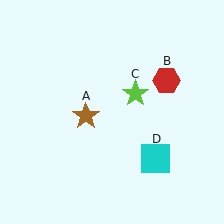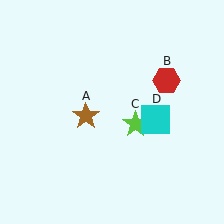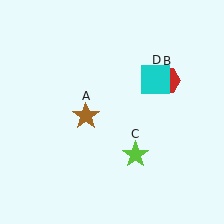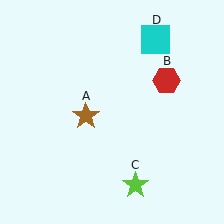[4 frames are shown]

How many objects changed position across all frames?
2 objects changed position: lime star (object C), cyan square (object D).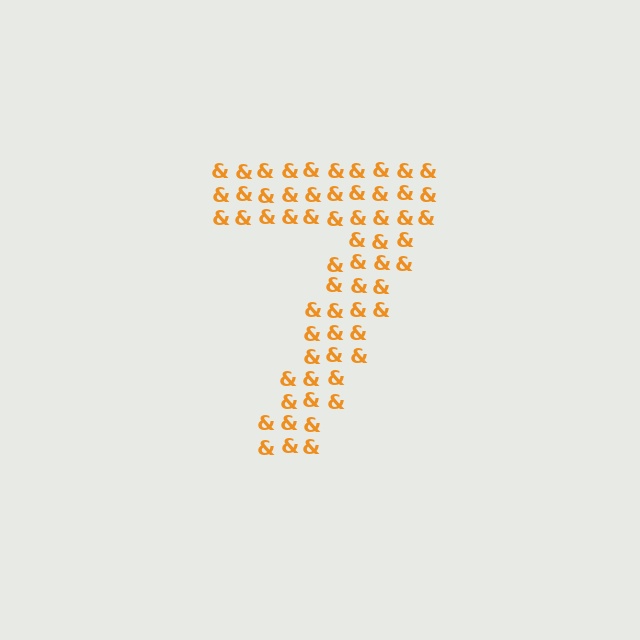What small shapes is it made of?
It is made of small ampersands.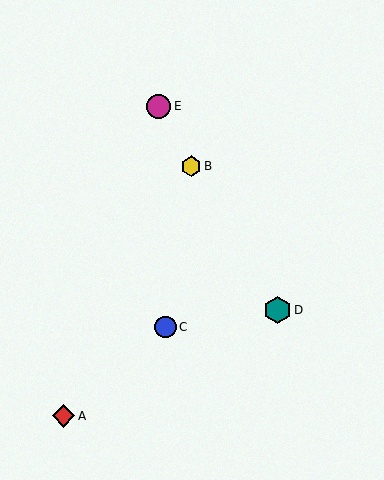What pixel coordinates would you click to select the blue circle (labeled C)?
Click at (165, 327) to select the blue circle C.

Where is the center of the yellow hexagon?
The center of the yellow hexagon is at (191, 166).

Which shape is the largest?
The teal hexagon (labeled D) is the largest.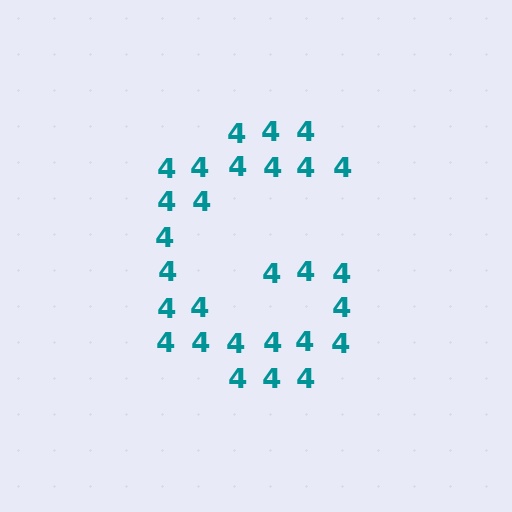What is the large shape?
The large shape is the letter G.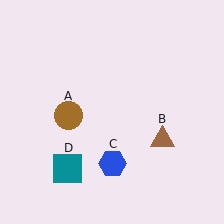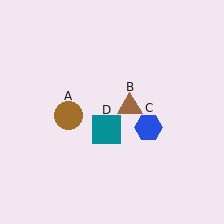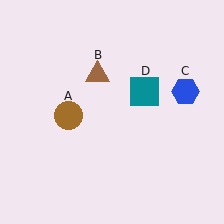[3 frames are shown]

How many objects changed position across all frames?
3 objects changed position: brown triangle (object B), blue hexagon (object C), teal square (object D).